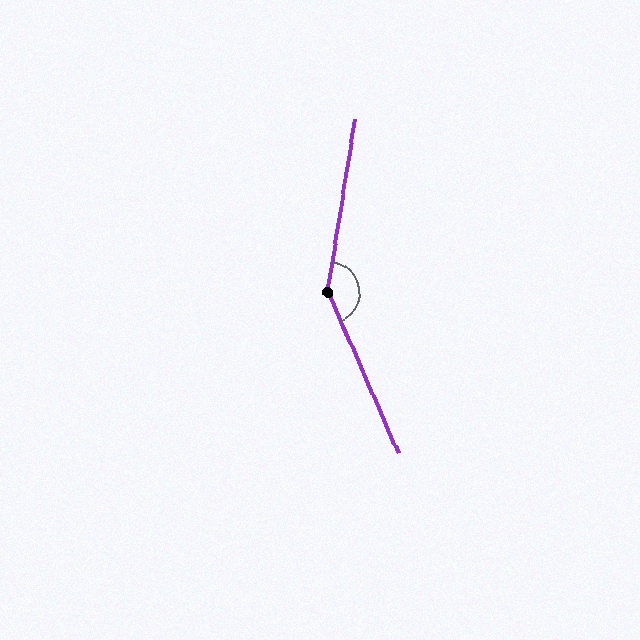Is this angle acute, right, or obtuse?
It is obtuse.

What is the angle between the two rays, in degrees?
Approximately 147 degrees.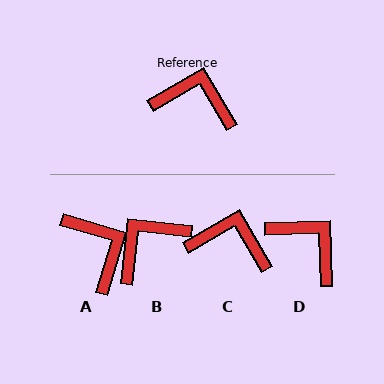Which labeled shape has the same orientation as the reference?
C.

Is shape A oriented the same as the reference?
No, it is off by about 47 degrees.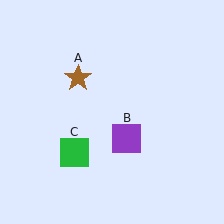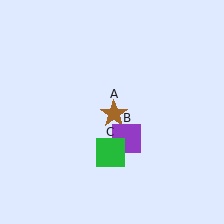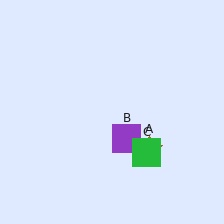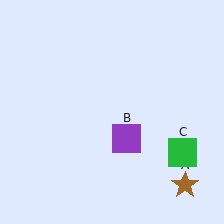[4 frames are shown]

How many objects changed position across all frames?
2 objects changed position: brown star (object A), green square (object C).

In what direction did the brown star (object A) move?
The brown star (object A) moved down and to the right.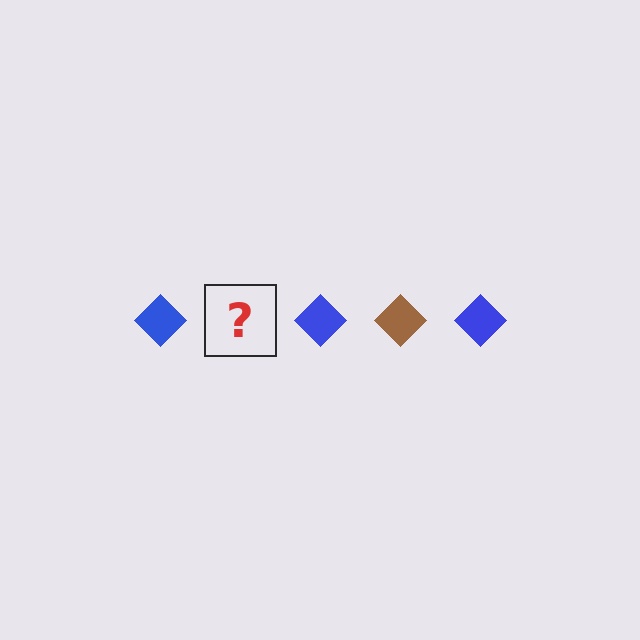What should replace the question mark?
The question mark should be replaced with a brown diamond.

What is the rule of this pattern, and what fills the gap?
The rule is that the pattern cycles through blue, brown diamonds. The gap should be filled with a brown diamond.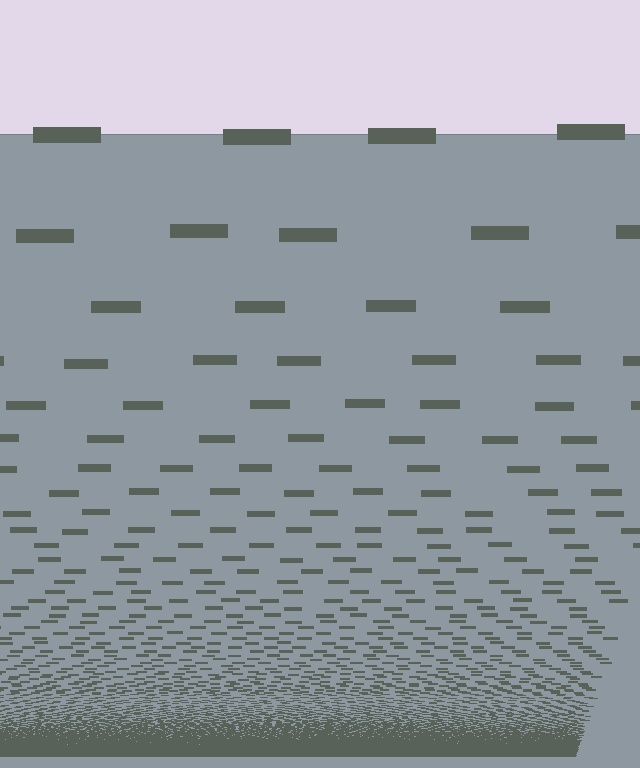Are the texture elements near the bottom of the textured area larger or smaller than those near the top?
Smaller. The gradient is inverted — elements near the bottom are smaller and denser.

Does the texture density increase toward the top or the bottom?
Density increases toward the bottom.